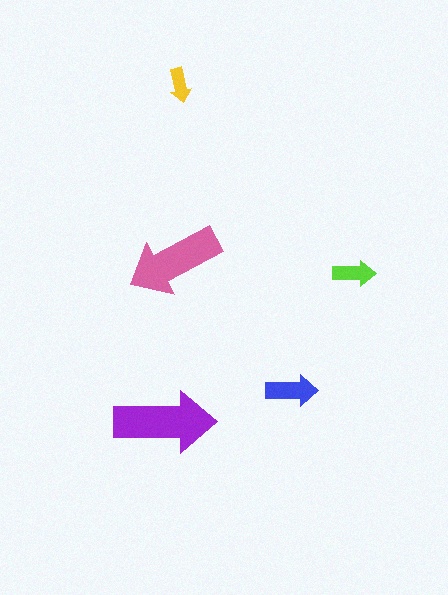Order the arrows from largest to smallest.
the purple one, the pink one, the blue one, the lime one, the yellow one.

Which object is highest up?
The yellow arrow is topmost.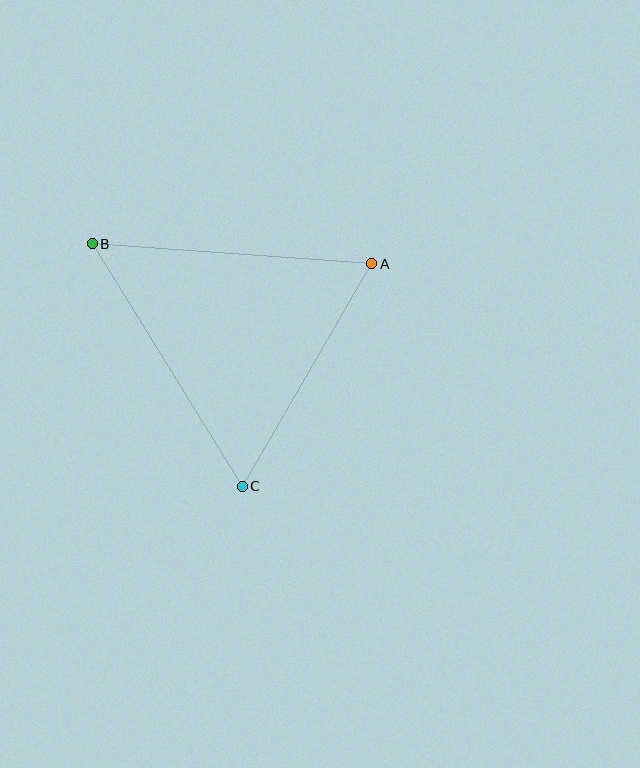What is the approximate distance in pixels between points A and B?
The distance between A and B is approximately 280 pixels.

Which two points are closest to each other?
Points A and C are closest to each other.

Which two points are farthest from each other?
Points B and C are farthest from each other.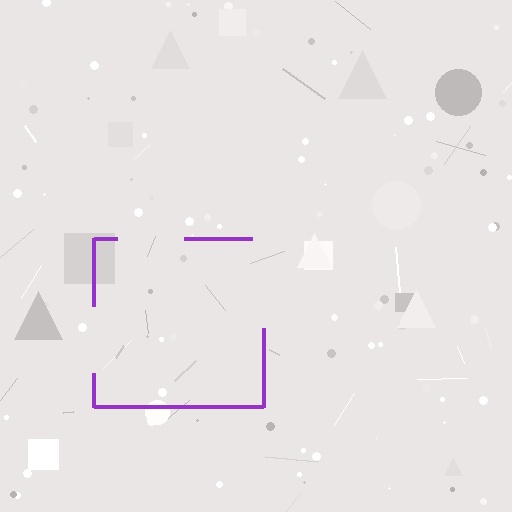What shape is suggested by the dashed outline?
The dashed outline suggests a square.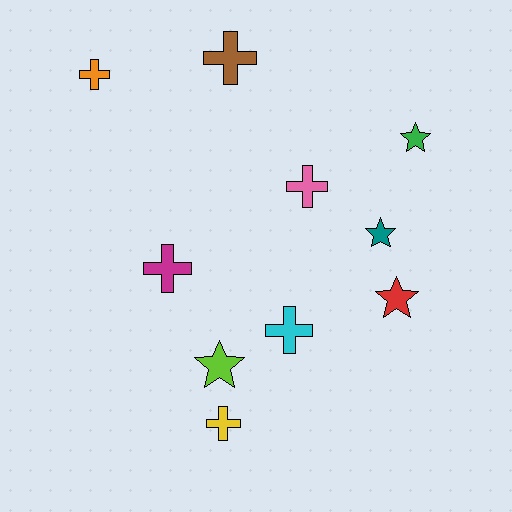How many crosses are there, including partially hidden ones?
There are 6 crosses.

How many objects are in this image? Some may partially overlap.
There are 10 objects.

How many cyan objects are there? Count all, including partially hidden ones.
There is 1 cyan object.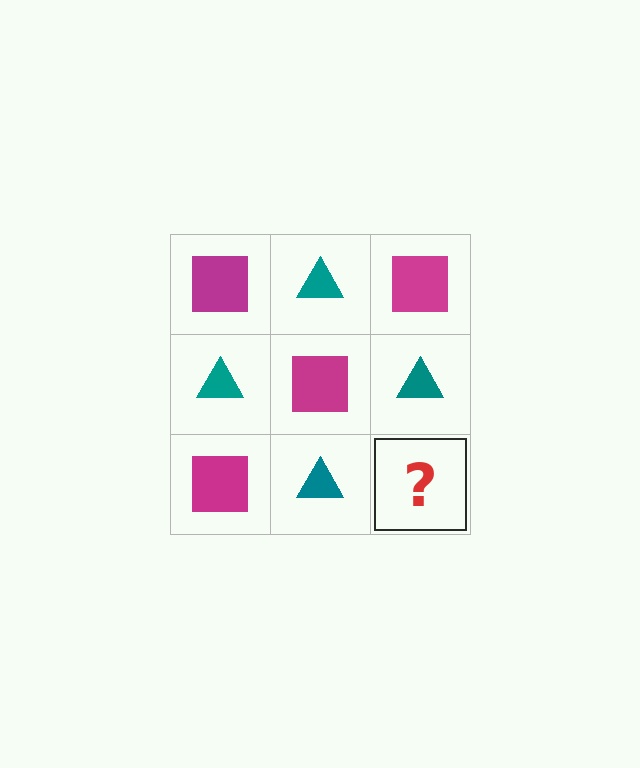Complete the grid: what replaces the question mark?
The question mark should be replaced with a magenta square.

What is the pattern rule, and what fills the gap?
The rule is that it alternates magenta square and teal triangle in a checkerboard pattern. The gap should be filled with a magenta square.